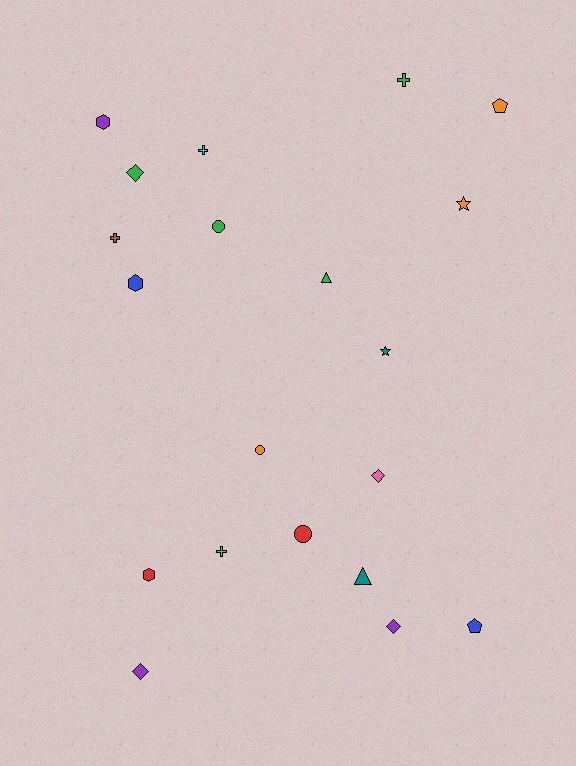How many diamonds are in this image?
There are 4 diamonds.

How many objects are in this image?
There are 20 objects.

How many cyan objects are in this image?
There is 1 cyan object.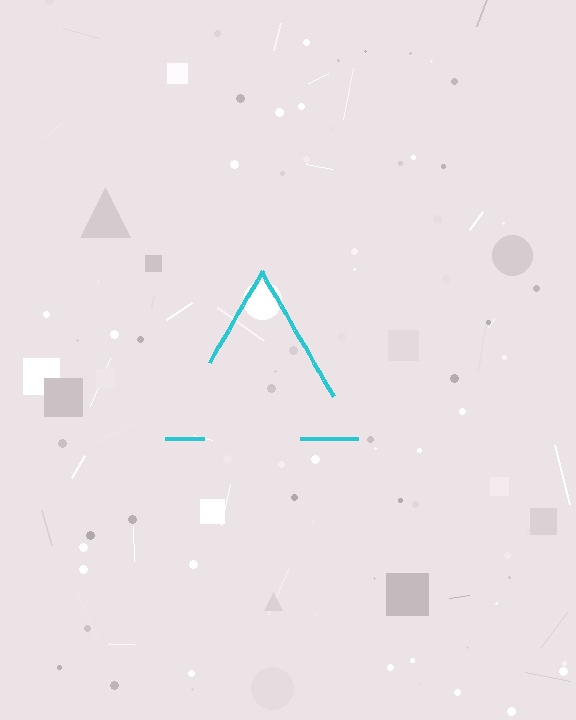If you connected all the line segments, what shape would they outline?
They would outline a triangle.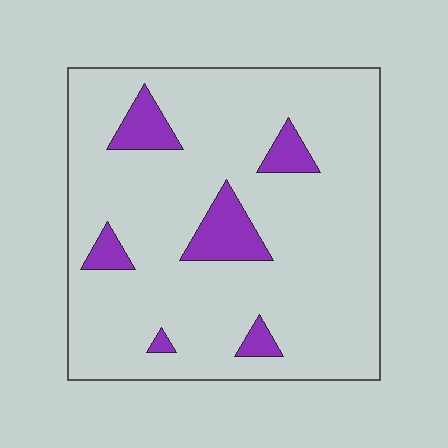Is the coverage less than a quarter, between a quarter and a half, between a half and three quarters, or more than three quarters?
Less than a quarter.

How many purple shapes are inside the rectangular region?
6.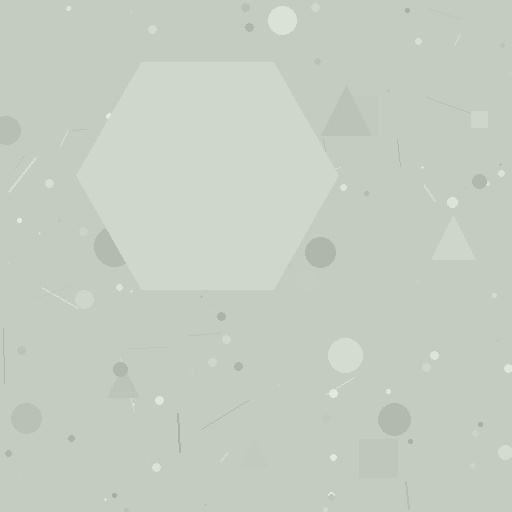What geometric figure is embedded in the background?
A hexagon is embedded in the background.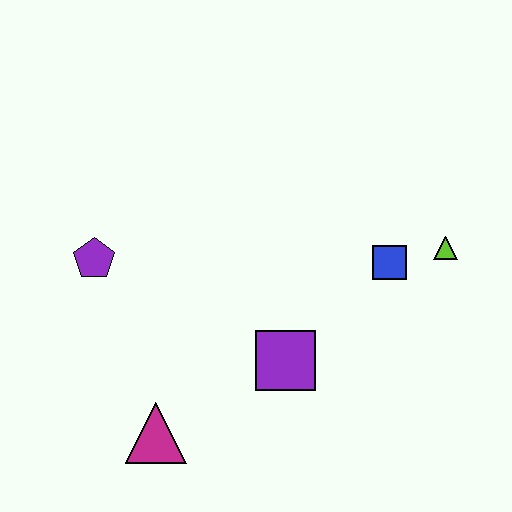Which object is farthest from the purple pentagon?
The lime triangle is farthest from the purple pentagon.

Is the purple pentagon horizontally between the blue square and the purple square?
No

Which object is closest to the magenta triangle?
The purple square is closest to the magenta triangle.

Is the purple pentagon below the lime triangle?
Yes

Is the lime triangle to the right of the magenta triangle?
Yes